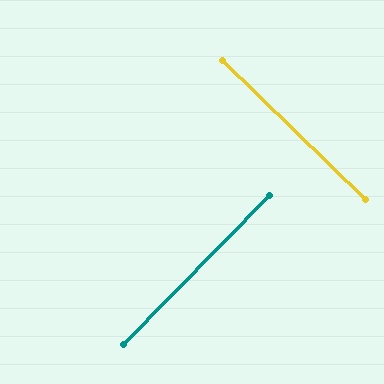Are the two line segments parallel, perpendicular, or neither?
Perpendicular — they meet at approximately 90°.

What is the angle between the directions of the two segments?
Approximately 90 degrees.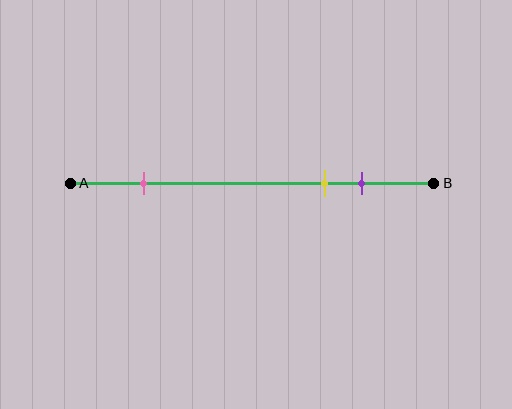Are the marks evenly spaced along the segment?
No, the marks are not evenly spaced.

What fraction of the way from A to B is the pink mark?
The pink mark is approximately 20% (0.2) of the way from A to B.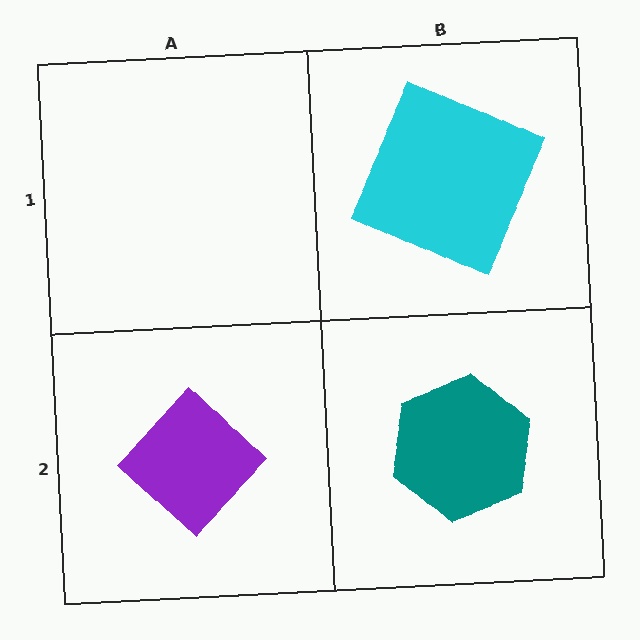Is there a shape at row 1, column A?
No, that cell is empty.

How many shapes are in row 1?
1 shape.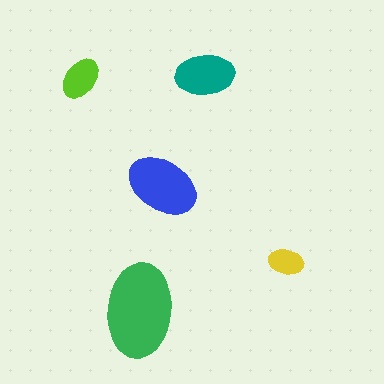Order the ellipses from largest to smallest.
the green one, the blue one, the teal one, the lime one, the yellow one.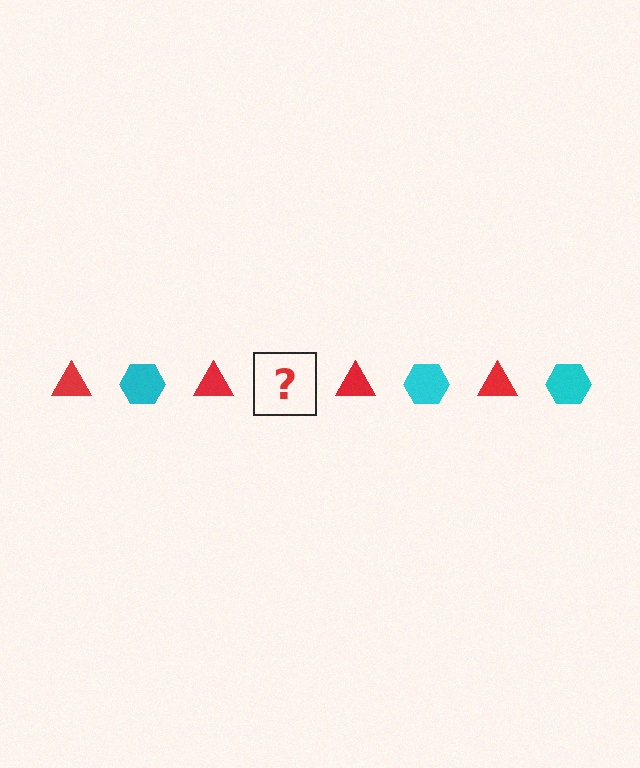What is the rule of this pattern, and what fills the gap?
The rule is that the pattern alternates between red triangle and cyan hexagon. The gap should be filled with a cyan hexagon.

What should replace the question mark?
The question mark should be replaced with a cyan hexagon.